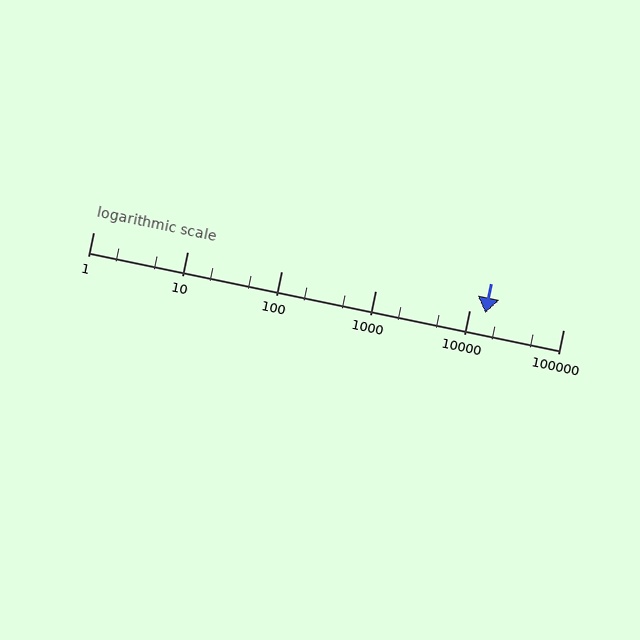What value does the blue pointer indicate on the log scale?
The pointer indicates approximately 15000.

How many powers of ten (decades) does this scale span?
The scale spans 5 decades, from 1 to 100000.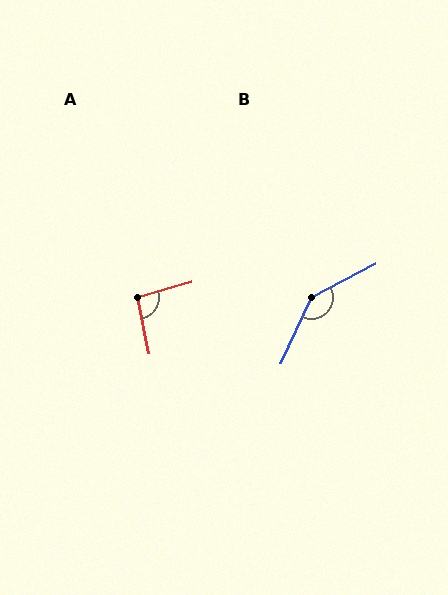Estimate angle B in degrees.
Approximately 142 degrees.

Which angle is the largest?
B, at approximately 142 degrees.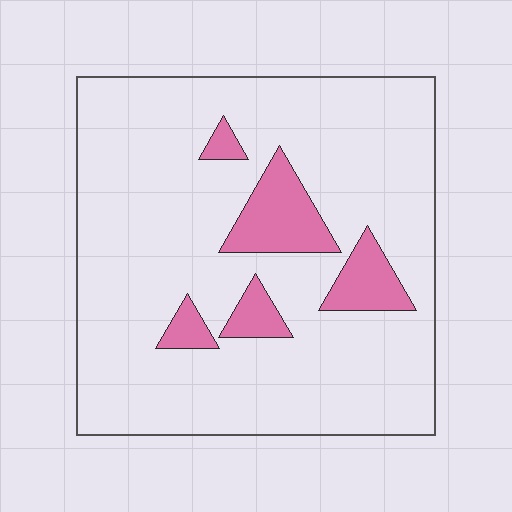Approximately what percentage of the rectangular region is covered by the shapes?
Approximately 15%.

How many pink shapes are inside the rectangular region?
5.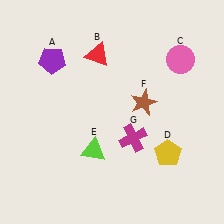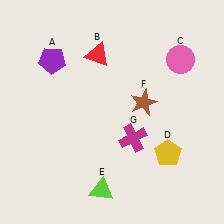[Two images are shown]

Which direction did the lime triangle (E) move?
The lime triangle (E) moved down.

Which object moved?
The lime triangle (E) moved down.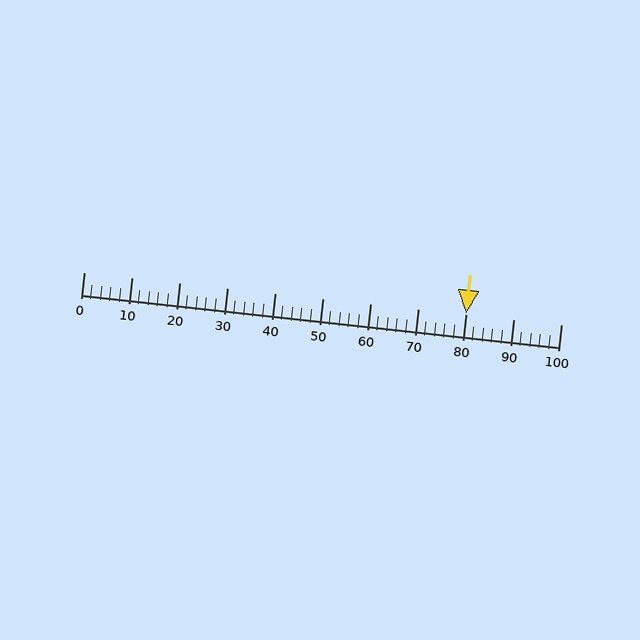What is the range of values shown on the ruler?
The ruler shows values from 0 to 100.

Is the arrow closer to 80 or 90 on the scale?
The arrow is closer to 80.